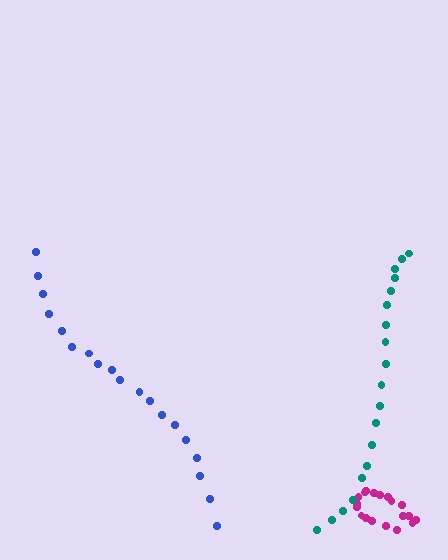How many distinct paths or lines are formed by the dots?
There are 3 distinct paths.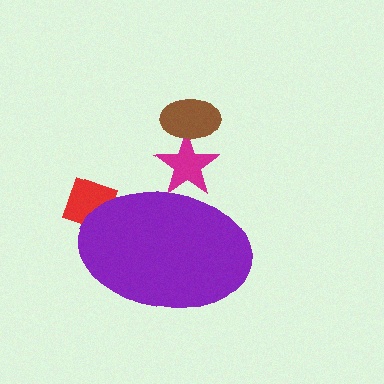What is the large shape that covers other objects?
A purple ellipse.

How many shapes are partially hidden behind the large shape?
2 shapes are partially hidden.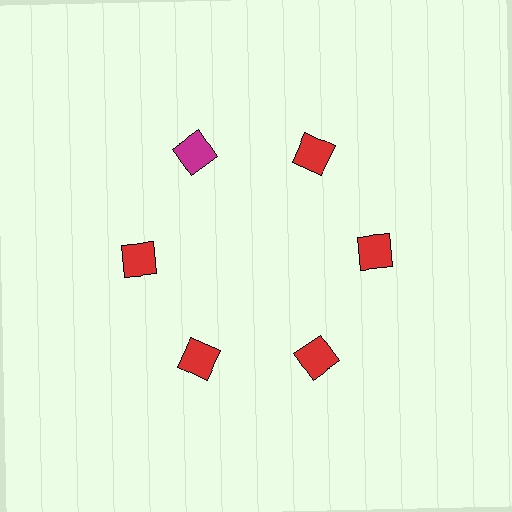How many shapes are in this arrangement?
There are 6 shapes arranged in a ring pattern.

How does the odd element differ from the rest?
It has a different color: magenta instead of red.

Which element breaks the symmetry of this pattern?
The magenta diamond at roughly the 11 o'clock position breaks the symmetry. All other shapes are red diamonds.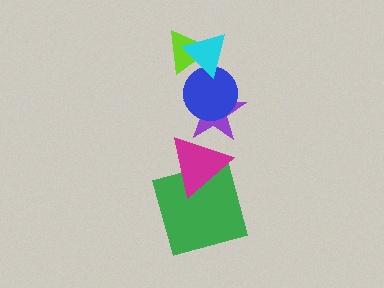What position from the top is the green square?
The green square is 6th from the top.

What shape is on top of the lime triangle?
The cyan triangle is on top of the lime triangle.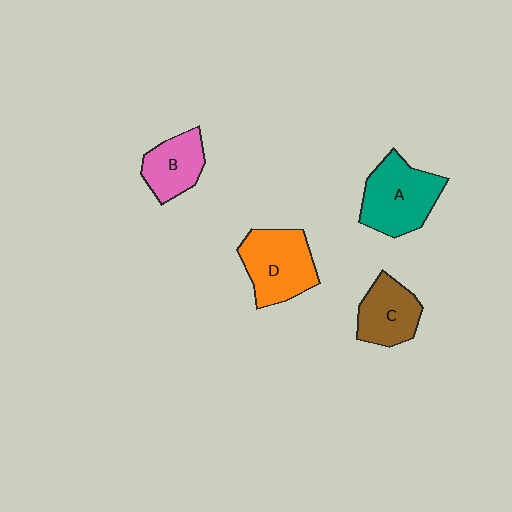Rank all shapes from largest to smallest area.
From largest to smallest: A (teal), D (orange), C (brown), B (pink).